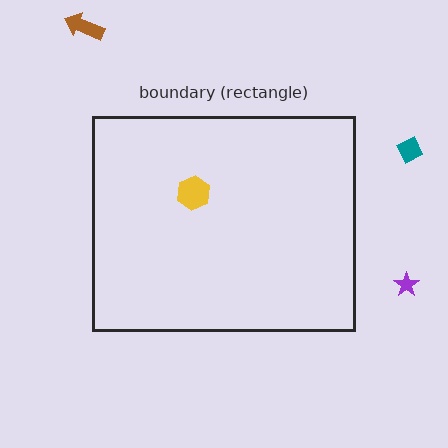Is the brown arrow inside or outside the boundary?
Outside.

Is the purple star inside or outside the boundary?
Outside.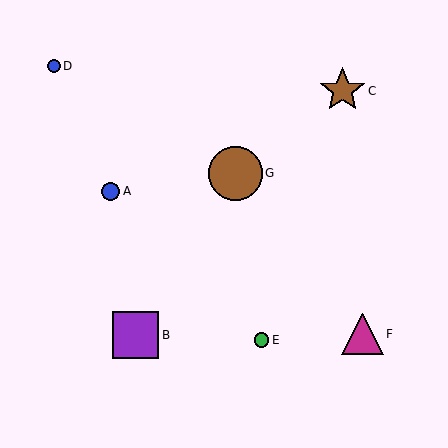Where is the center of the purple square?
The center of the purple square is at (135, 335).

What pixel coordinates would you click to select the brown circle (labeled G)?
Click at (235, 173) to select the brown circle G.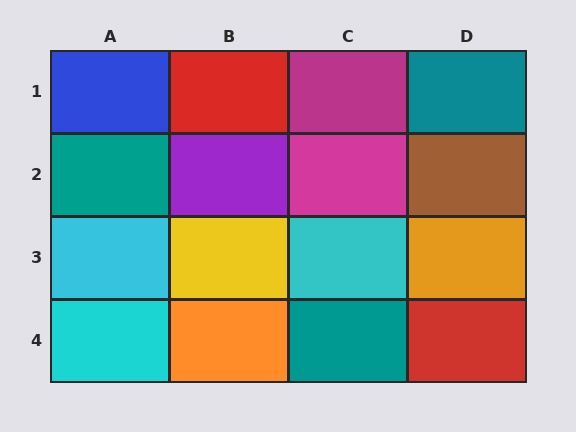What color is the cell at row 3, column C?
Cyan.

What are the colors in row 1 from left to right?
Blue, red, magenta, teal.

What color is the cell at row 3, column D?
Orange.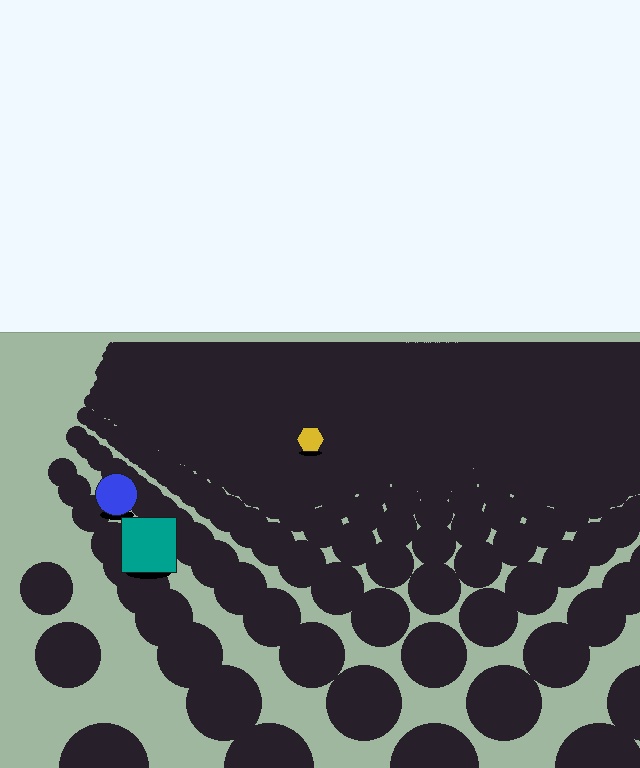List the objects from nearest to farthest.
From nearest to farthest: the teal square, the blue circle, the yellow hexagon.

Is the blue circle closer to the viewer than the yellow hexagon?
Yes. The blue circle is closer — you can tell from the texture gradient: the ground texture is coarser near it.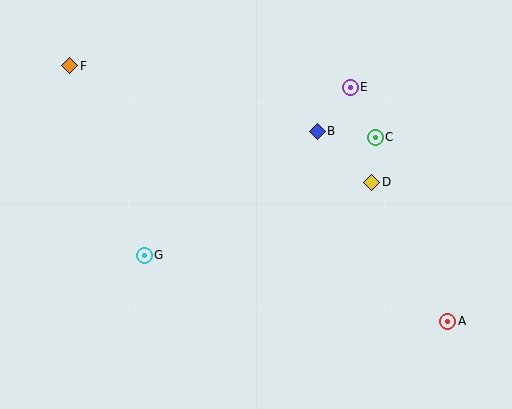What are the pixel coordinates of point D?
Point D is at (372, 182).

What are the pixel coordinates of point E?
Point E is at (350, 87).